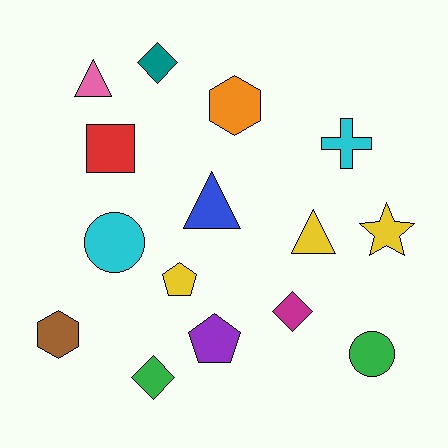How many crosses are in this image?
There is 1 cross.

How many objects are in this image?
There are 15 objects.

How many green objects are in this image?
There are 2 green objects.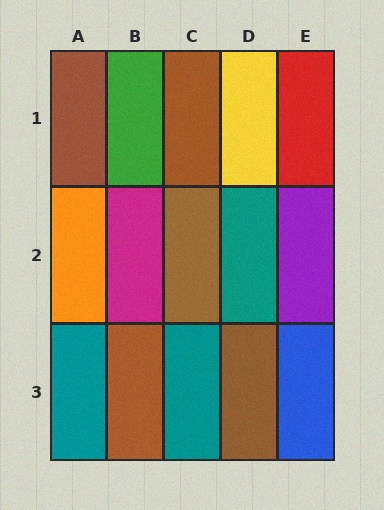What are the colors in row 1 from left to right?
Brown, green, brown, yellow, red.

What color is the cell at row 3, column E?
Blue.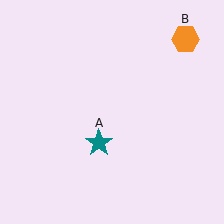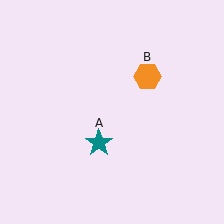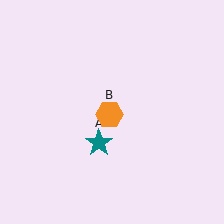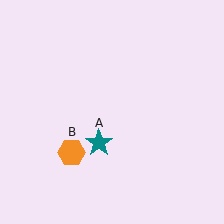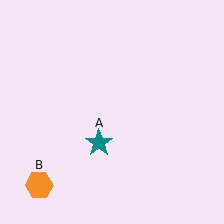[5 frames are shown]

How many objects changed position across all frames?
1 object changed position: orange hexagon (object B).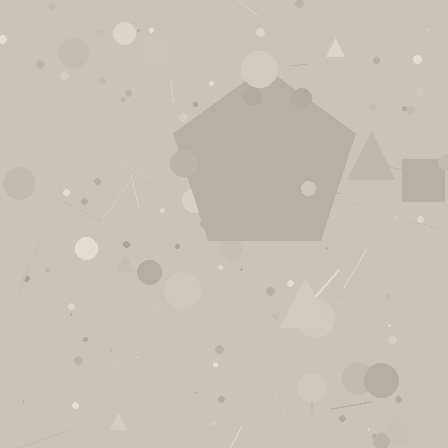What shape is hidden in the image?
A pentagon is hidden in the image.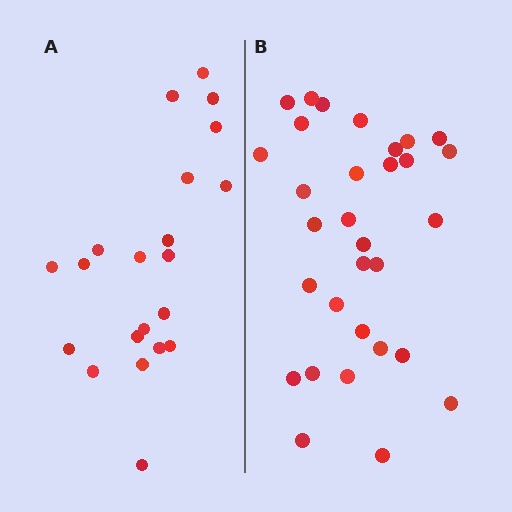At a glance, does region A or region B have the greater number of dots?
Region B (the right region) has more dots.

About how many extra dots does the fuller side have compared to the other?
Region B has roughly 10 or so more dots than region A.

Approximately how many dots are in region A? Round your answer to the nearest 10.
About 20 dots. (The exact count is 21, which rounds to 20.)